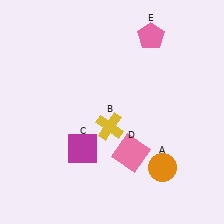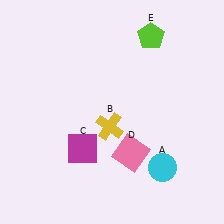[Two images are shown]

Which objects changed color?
A changed from orange to cyan. E changed from pink to lime.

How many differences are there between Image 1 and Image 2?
There are 2 differences between the two images.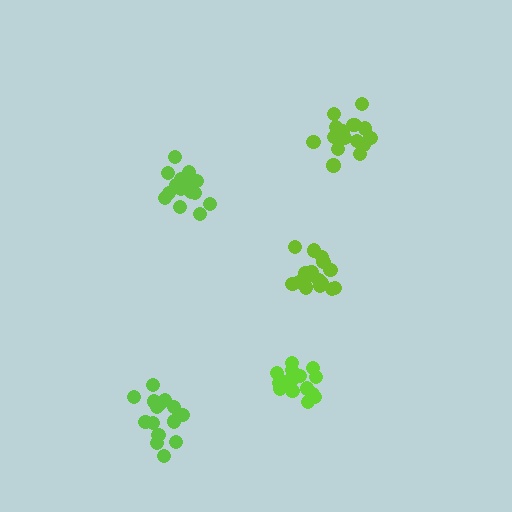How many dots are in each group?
Group 1: 17 dots, Group 2: 17 dots, Group 3: 17 dots, Group 4: 15 dots, Group 5: 17 dots (83 total).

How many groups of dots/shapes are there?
There are 5 groups.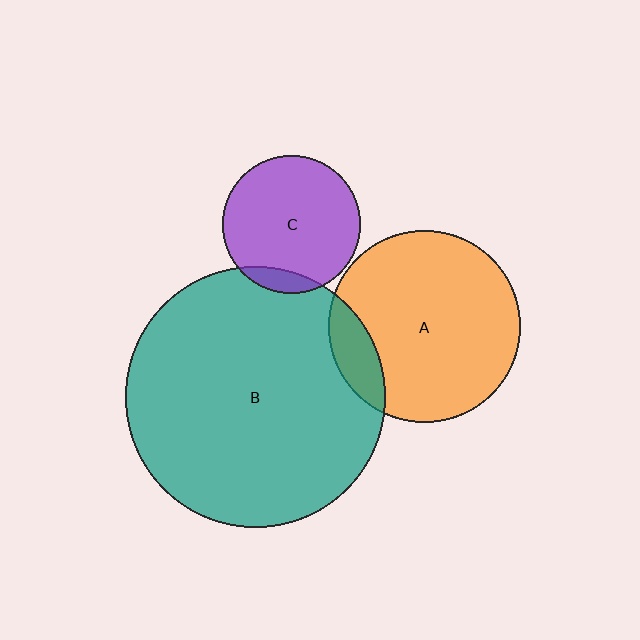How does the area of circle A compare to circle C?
Approximately 1.9 times.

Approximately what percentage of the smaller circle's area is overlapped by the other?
Approximately 10%.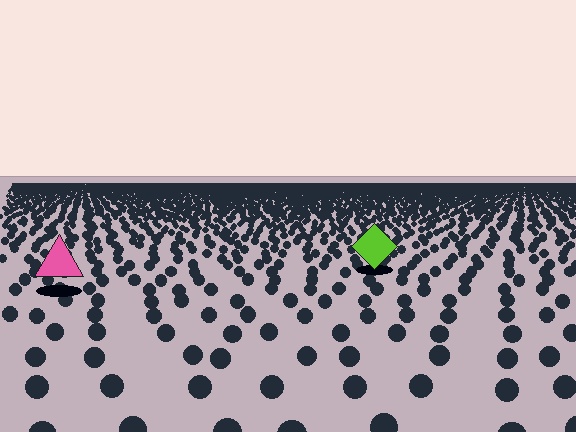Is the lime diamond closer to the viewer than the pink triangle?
No. The pink triangle is closer — you can tell from the texture gradient: the ground texture is coarser near it.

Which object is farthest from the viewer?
The lime diamond is farthest from the viewer. It appears smaller and the ground texture around it is denser.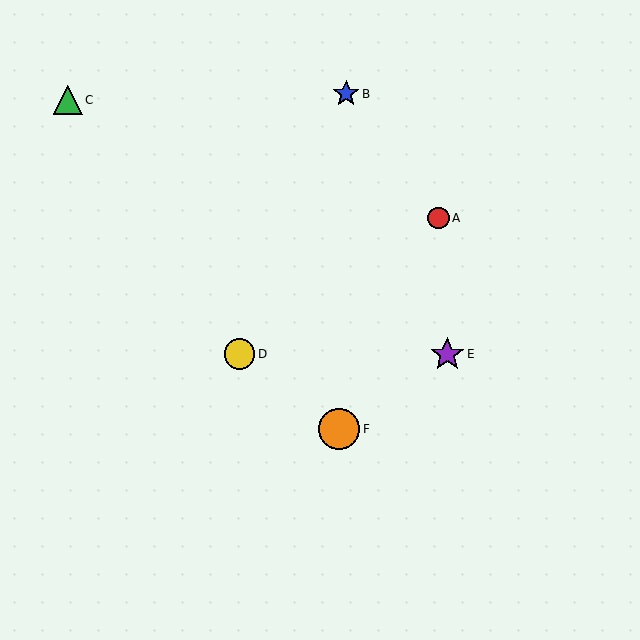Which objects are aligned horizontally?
Objects D, E are aligned horizontally.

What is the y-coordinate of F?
Object F is at y≈429.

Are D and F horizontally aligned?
No, D is at y≈354 and F is at y≈429.